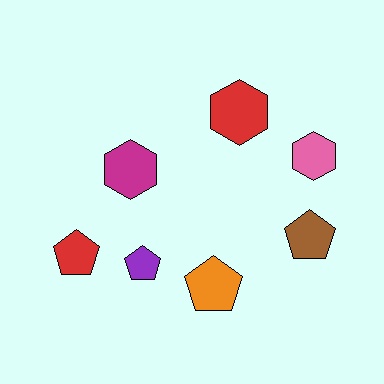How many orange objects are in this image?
There is 1 orange object.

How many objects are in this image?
There are 7 objects.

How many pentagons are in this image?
There are 4 pentagons.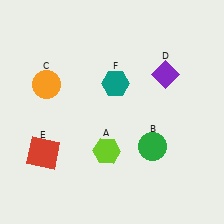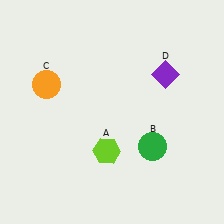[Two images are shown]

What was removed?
The teal hexagon (F), the red square (E) were removed in Image 2.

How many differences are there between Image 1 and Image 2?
There are 2 differences between the two images.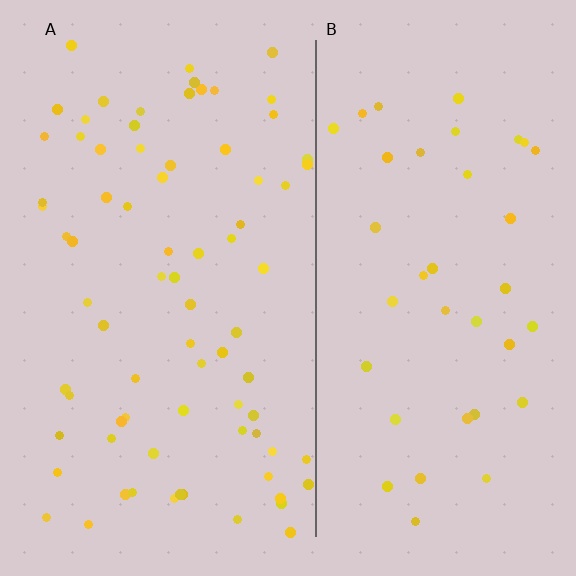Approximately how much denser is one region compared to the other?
Approximately 2.0× — region A over region B.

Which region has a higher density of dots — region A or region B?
A (the left).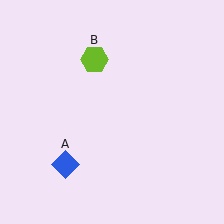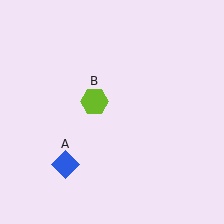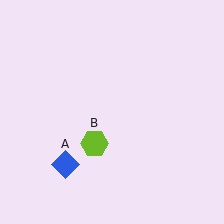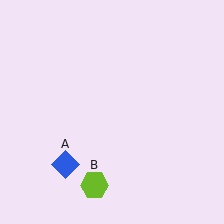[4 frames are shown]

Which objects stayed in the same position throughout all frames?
Blue diamond (object A) remained stationary.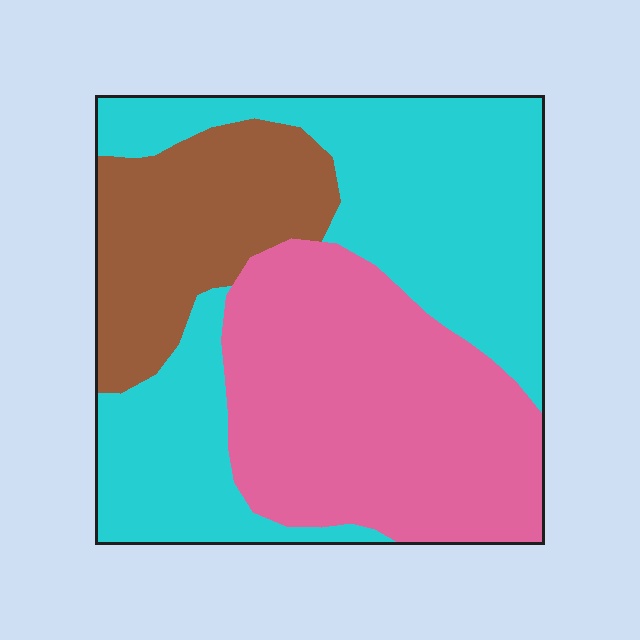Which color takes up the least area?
Brown, at roughly 20%.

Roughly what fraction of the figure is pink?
Pink covers 37% of the figure.